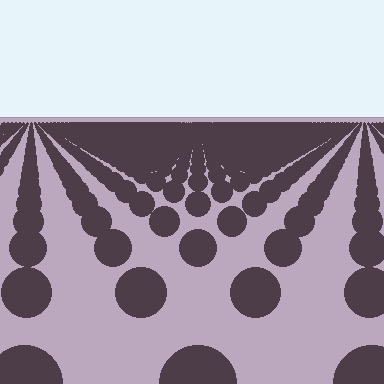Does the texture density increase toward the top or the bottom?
Density increases toward the top.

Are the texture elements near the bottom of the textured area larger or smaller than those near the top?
Larger. Near the bottom, elements are closer to the viewer and appear at a bigger on-screen size.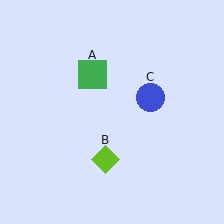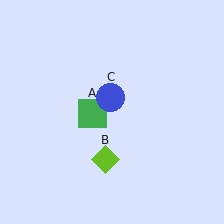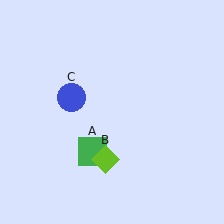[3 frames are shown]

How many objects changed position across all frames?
2 objects changed position: green square (object A), blue circle (object C).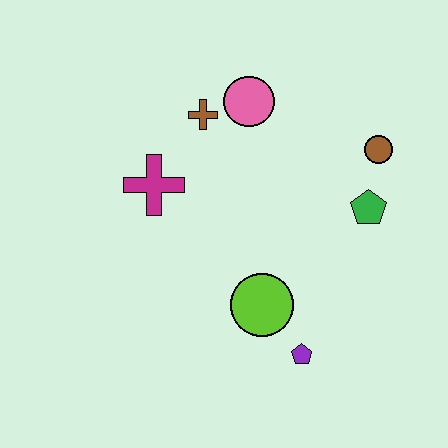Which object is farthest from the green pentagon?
The magenta cross is farthest from the green pentagon.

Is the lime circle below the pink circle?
Yes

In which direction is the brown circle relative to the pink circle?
The brown circle is to the right of the pink circle.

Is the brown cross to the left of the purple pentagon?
Yes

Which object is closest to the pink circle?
The brown cross is closest to the pink circle.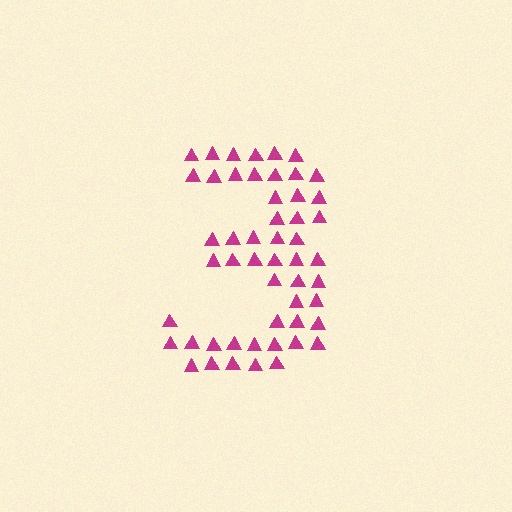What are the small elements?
The small elements are triangles.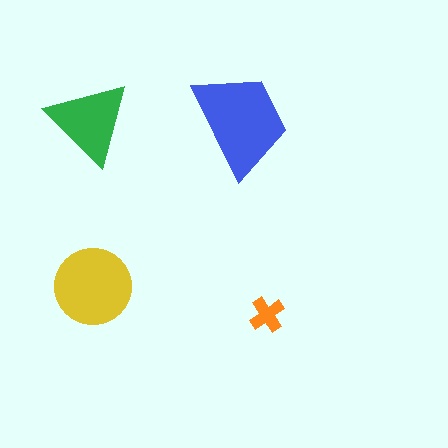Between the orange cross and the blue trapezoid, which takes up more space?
The blue trapezoid.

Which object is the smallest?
The orange cross.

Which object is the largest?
The blue trapezoid.